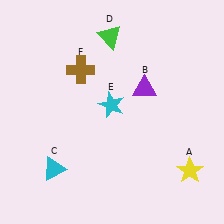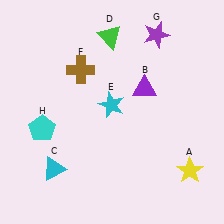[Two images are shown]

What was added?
A purple star (G), a cyan pentagon (H) were added in Image 2.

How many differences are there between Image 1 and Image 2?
There are 2 differences between the two images.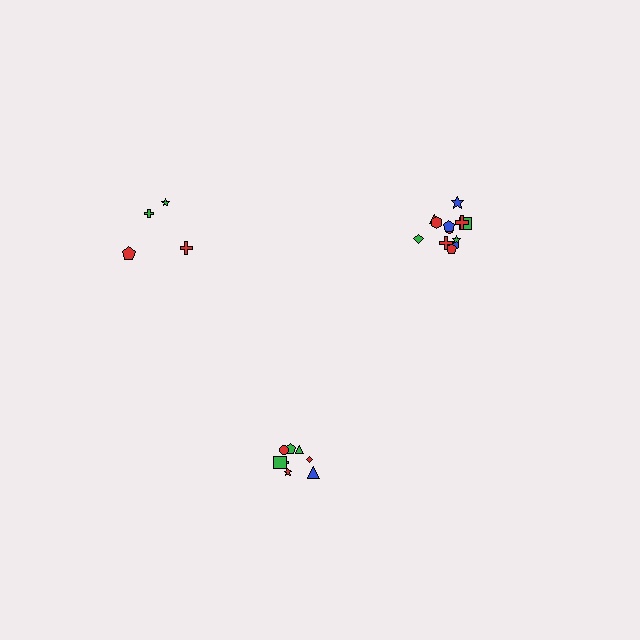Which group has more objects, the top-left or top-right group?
The top-right group.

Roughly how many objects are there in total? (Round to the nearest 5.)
Roughly 25 objects in total.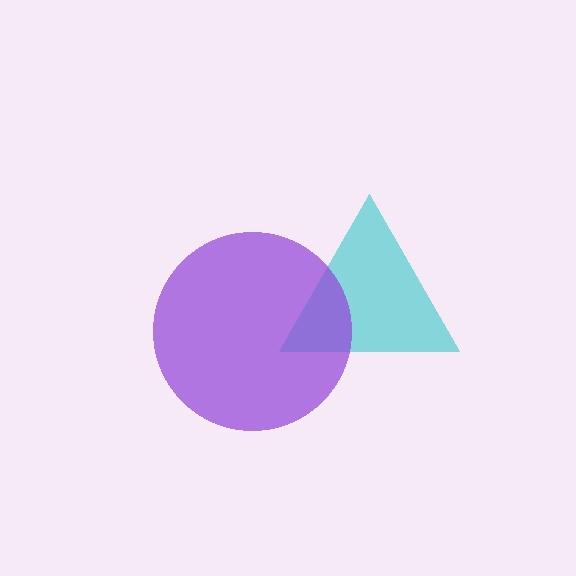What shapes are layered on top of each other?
The layered shapes are: a cyan triangle, a purple circle.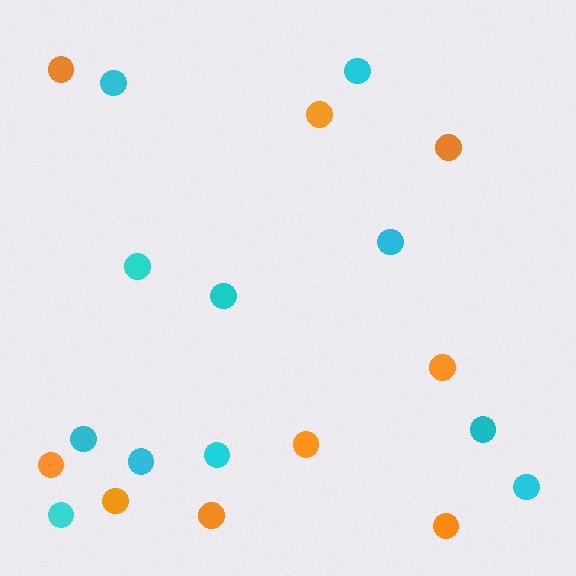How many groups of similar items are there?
There are 2 groups: one group of cyan circles (11) and one group of orange circles (9).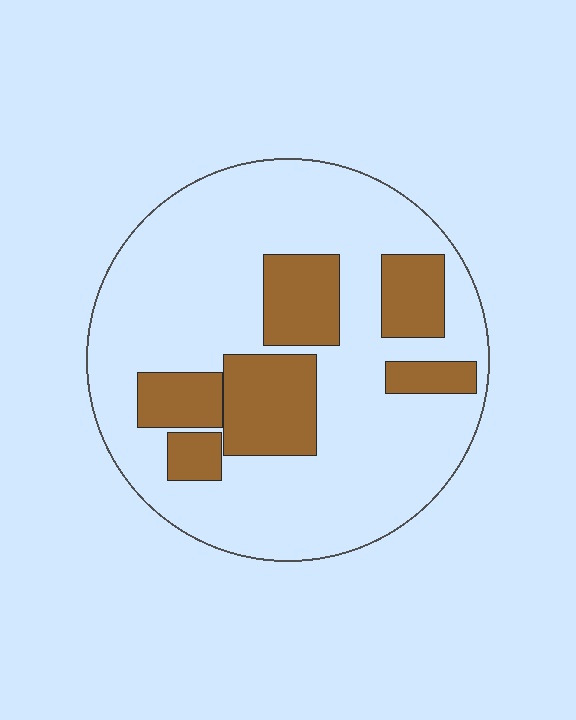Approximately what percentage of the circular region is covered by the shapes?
Approximately 25%.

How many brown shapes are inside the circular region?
6.